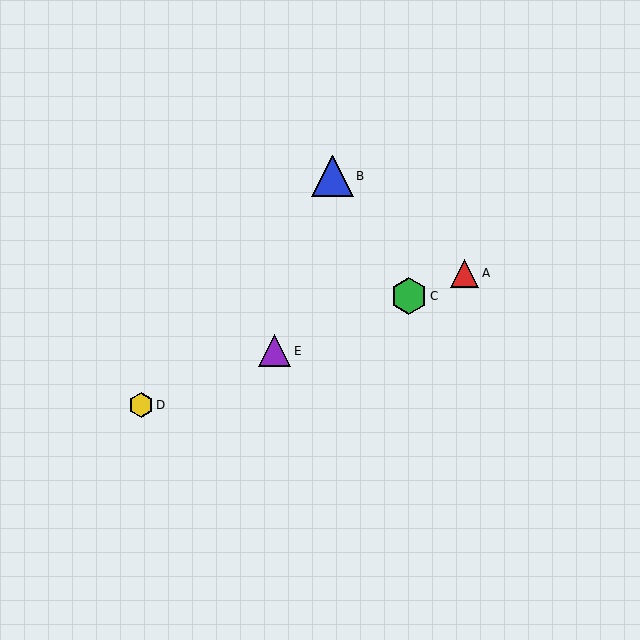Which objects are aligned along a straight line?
Objects A, C, D, E are aligned along a straight line.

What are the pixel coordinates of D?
Object D is at (141, 405).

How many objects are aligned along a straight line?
4 objects (A, C, D, E) are aligned along a straight line.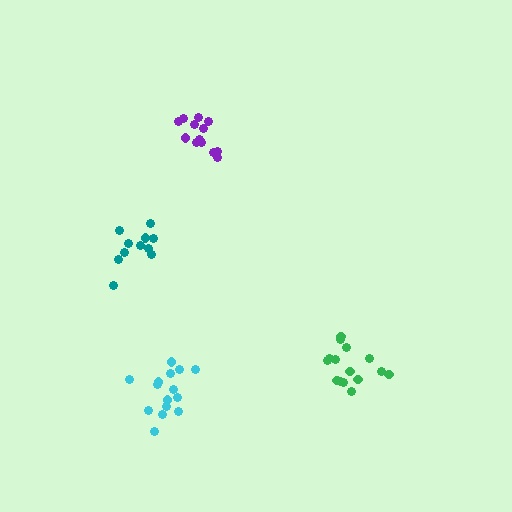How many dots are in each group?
Group 1: 14 dots, Group 2: 15 dots, Group 3: 11 dots, Group 4: 15 dots (55 total).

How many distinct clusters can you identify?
There are 4 distinct clusters.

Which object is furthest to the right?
The green cluster is rightmost.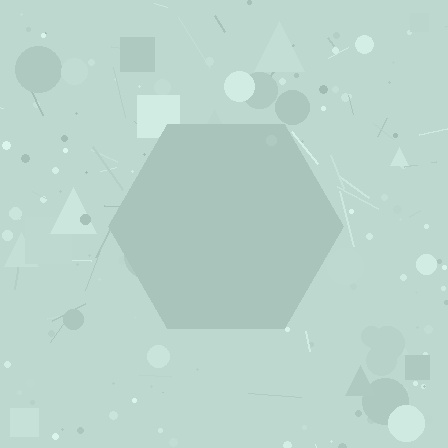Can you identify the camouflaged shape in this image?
The camouflaged shape is a hexagon.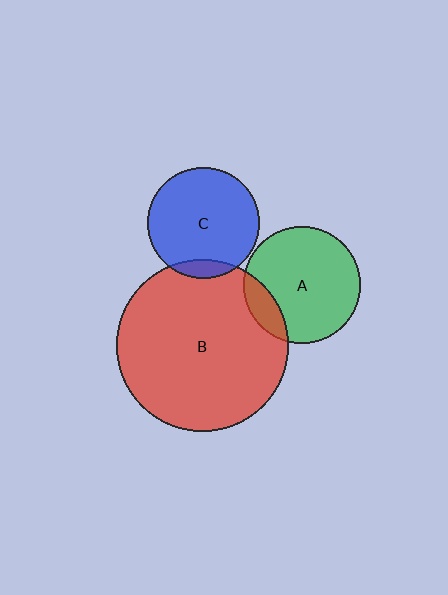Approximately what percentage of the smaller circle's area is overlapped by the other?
Approximately 10%.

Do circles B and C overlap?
Yes.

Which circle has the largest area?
Circle B (red).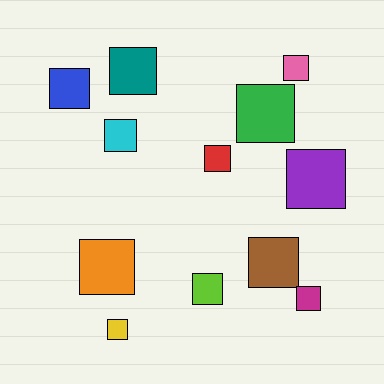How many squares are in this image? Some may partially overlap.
There are 12 squares.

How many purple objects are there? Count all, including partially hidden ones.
There is 1 purple object.